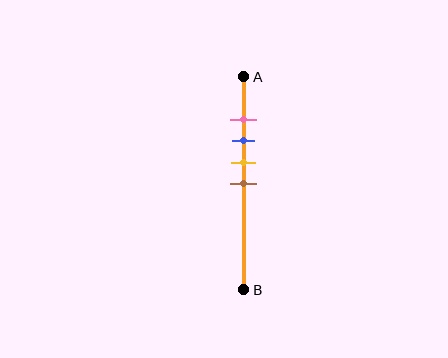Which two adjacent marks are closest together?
The pink and blue marks are the closest adjacent pair.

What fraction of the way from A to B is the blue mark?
The blue mark is approximately 30% (0.3) of the way from A to B.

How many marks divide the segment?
There are 4 marks dividing the segment.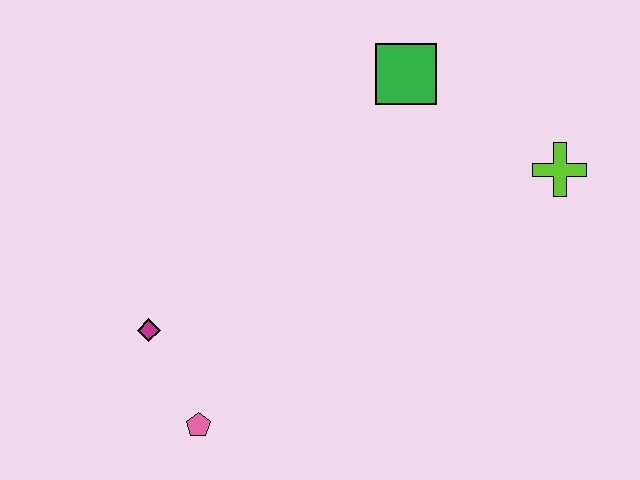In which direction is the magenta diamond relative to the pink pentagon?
The magenta diamond is above the pink pentagon.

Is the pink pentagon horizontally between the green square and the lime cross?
No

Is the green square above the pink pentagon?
Yes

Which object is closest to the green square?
The lime cross is closest to the green square.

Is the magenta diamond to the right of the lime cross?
No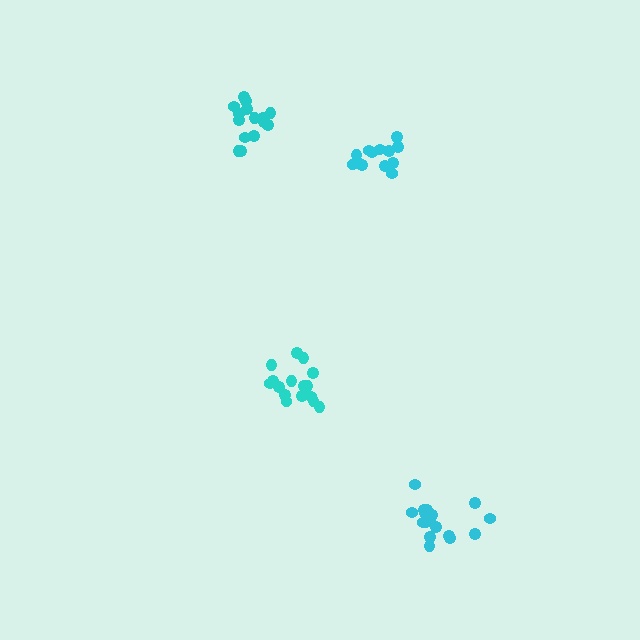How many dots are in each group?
Group 1: 16 dots, Group 2: 15 dots, Group 3: 13 dots, Group 4: 18 dots (62 total).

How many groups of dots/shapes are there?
There are 4 groups.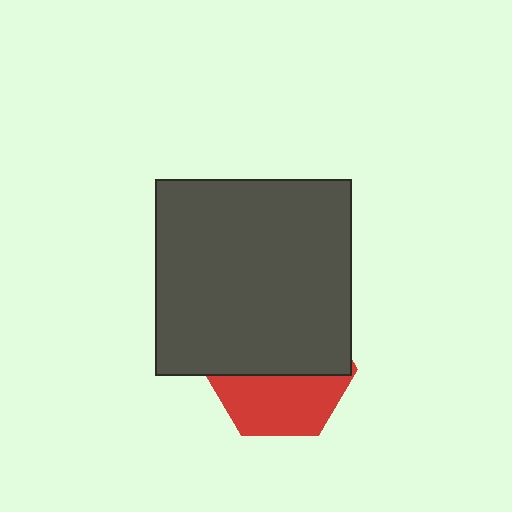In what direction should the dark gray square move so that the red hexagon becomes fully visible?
The dark gray square should move up. That is the shortest direction to clear the overlap and leave the red hexagon fully visible.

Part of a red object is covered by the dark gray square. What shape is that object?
It is a hexagon.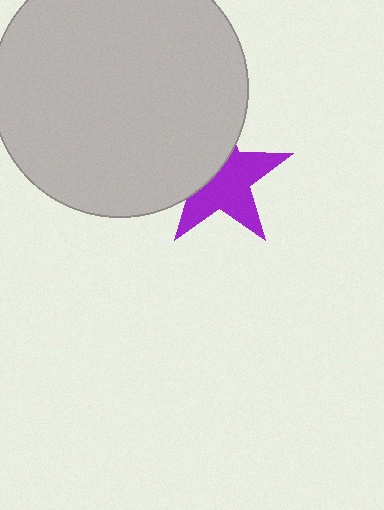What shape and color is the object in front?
The object in front is a light gray circle.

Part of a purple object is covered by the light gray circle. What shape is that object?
It is a star.